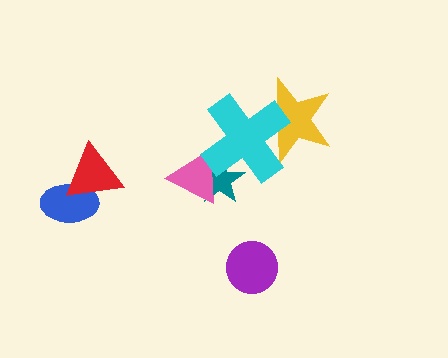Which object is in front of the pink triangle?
The cyan cross is in front of the pink triangle.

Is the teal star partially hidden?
Yes, it is partially covered by another shape.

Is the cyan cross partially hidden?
No, no other shape covers it.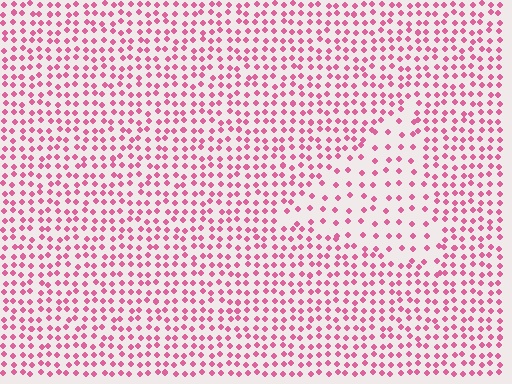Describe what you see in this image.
The image contains small pink elements arranged at two different densities. A triangle-shaped region is visible where the elements are less densely packed than the surrounding area.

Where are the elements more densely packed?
The elements are more densely packed outside the triangle boundary.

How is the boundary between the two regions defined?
The boundary is defined by a change in element density (approximately 2.0x ratio). All elements are the same color, size, and shape.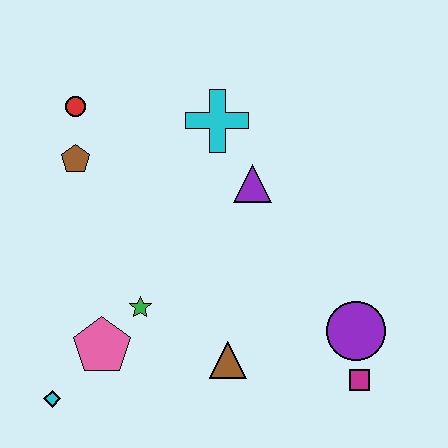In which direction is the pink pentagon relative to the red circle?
The pink pentagon is below the red circle.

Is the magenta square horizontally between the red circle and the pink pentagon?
No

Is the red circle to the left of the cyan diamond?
No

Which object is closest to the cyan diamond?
The pink pentagon is closest to the cyan diamond.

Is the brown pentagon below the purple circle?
No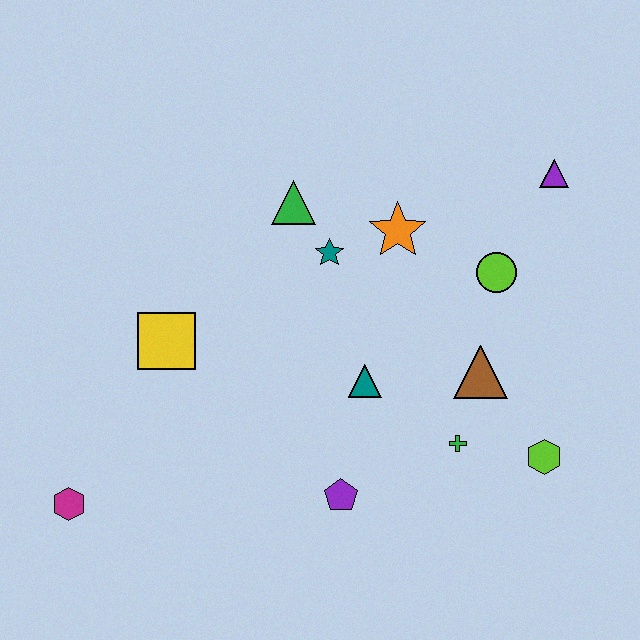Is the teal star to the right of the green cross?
No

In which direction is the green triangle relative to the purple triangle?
The green triangle is to the left of the purple triangle.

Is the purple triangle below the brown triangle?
No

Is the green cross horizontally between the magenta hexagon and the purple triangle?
Yes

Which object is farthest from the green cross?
The magenta hexagon is farthest from the green cross.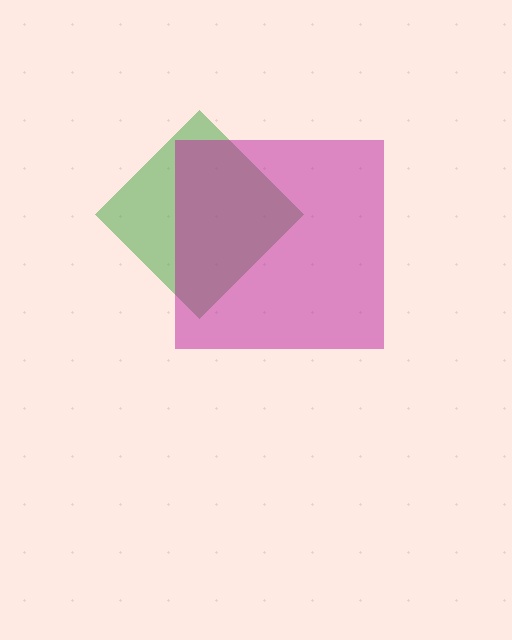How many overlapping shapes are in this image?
There are 2 overlapping shapes in the image.